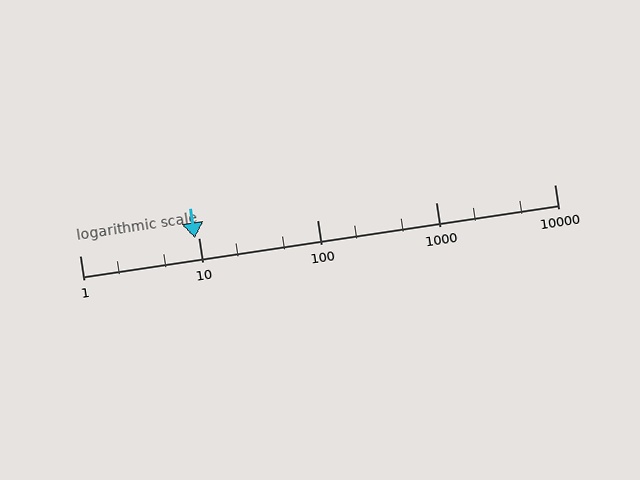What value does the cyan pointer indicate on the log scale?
The pointer indicates approximately 9.4.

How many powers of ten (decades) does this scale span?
The scale spans 4 decades, from 1 to 10000.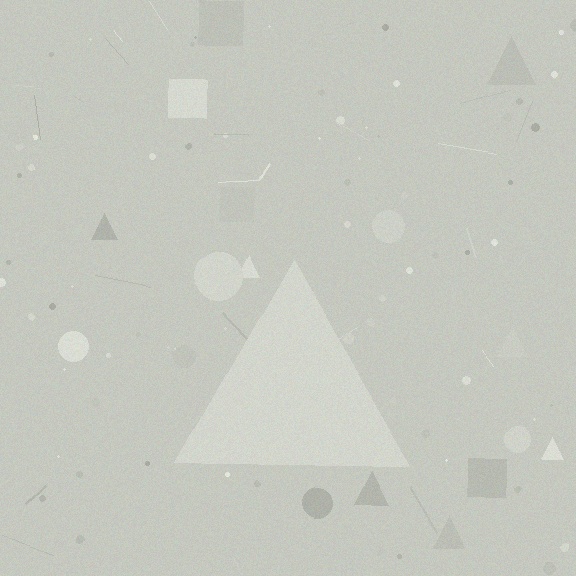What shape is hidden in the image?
A triangle is hidden in the image.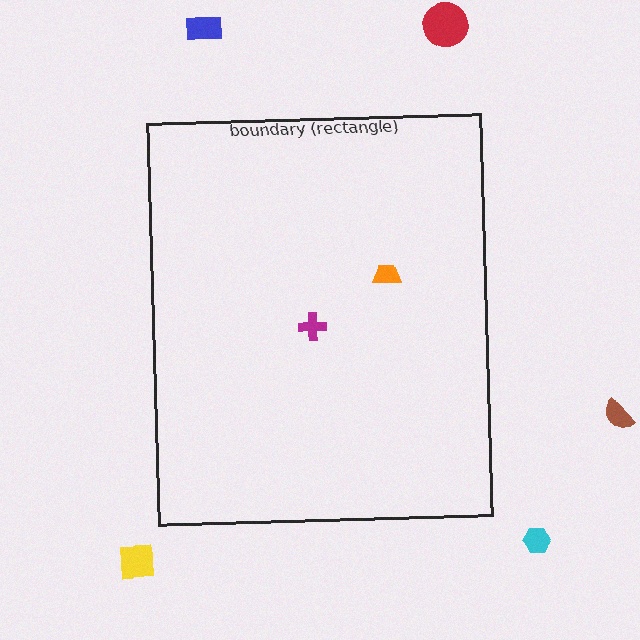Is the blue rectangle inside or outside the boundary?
Outside.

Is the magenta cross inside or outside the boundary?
Inside.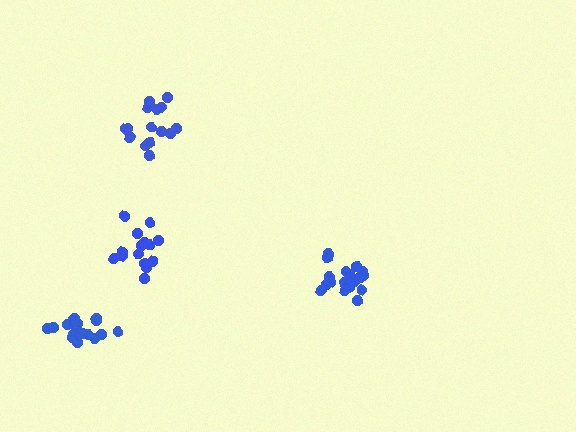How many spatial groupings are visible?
There are 4 spatial groupings.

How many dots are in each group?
Group 1: 15 dots, Group 2: 15 dots, Group 3: 19 dots, Group 4: 16 dots (65 total).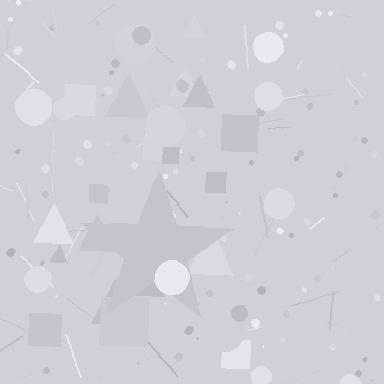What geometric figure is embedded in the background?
A star is embedded in the background.